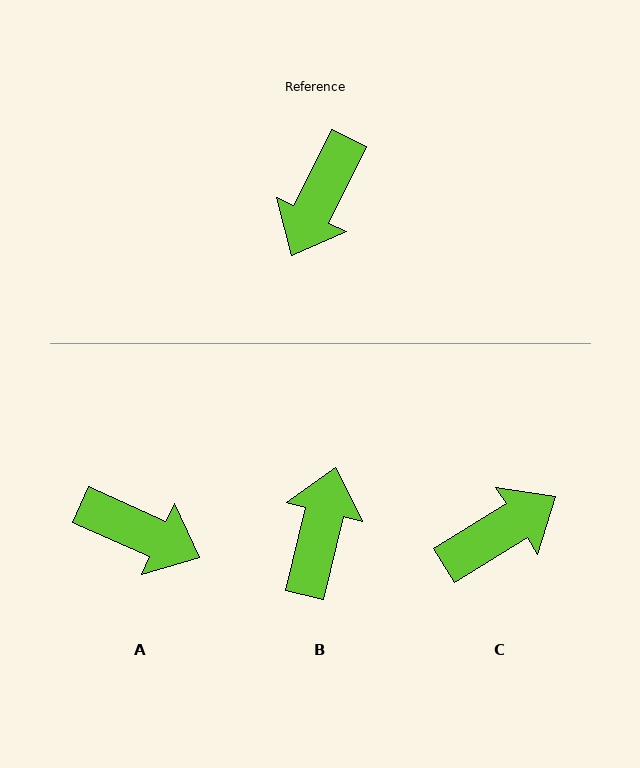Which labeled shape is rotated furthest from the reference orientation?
B, about 167 degrees away.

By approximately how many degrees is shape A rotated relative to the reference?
Approximately 92 degrees counter-clockwise.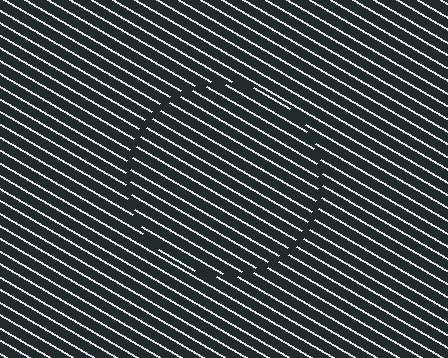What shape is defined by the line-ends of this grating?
An illusory circle. The interior of the shape contains the same grating, shifted by half a period — the contour is defined by the phase discontinuity where line-ends from the inner and outer gratings abut.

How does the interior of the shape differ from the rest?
The interior of the shape contains the same grating, shifted by half a period — the contour is defined by the phase discontinuity where line-ends from the inner and outer gratings abut.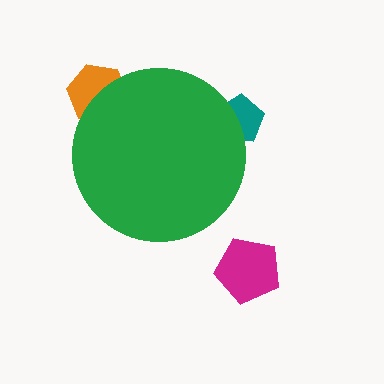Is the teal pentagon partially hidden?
Yes, the teal pentagon is partially hidden behind the green circle.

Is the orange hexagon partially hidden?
Yes, the orange hexagon is partially hidden behind the green circle.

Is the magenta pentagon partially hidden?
No, the magenta pentagon is fully visible.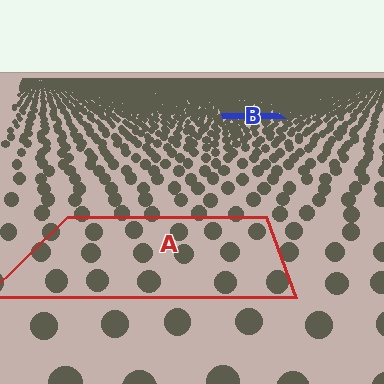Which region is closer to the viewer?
Region A is closer. The texture elements there are larger and more spread out.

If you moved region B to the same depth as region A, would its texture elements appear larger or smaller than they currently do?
They would appear larger. At a closer depth, the same texture elements are projected at a bigger on-screen size.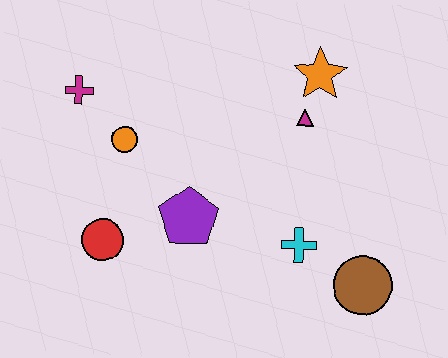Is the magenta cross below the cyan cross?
No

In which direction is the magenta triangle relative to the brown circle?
The magenta triangle is above the brown circle.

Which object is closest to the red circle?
The purple pentagon is closest to the red circle.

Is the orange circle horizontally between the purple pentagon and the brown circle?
No